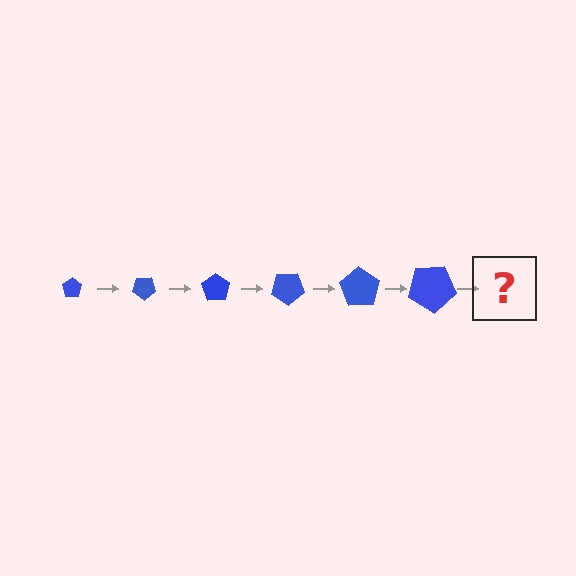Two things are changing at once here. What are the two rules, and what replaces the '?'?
The two rules are that the pentagon grows larger each step and it rotates 35 degrees each step. The '?' should be a pentagon, larger than the previous one and rotated 210 degrees from the start.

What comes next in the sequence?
The next element should be a pentagon, larger than the previous one and rotated 210 degrees from the start.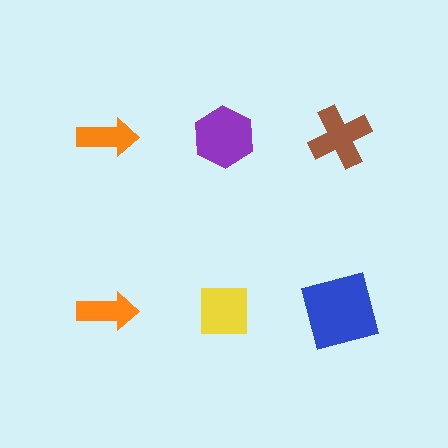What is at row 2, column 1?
An orange arrow.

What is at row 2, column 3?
A blue square.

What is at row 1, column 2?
A purple hexagon.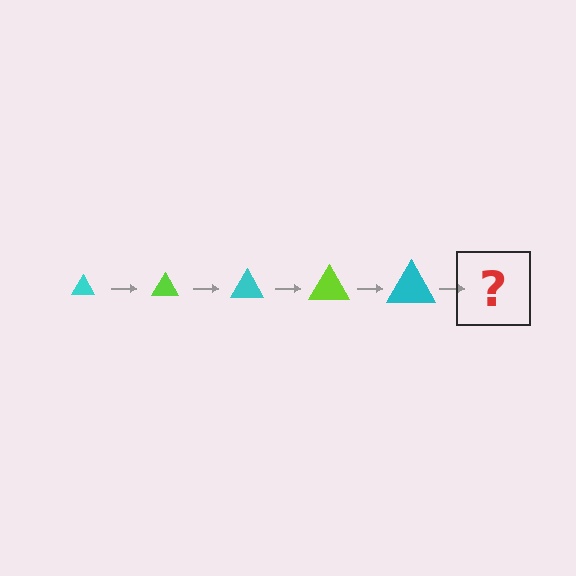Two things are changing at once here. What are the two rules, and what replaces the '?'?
The two rules are that the triangle grows larger each step and the color cycles through cyan and lime. The '?' should be a lime triangle, larger than the previous one.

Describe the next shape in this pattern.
It should be a lime triangle, larger than the previous one.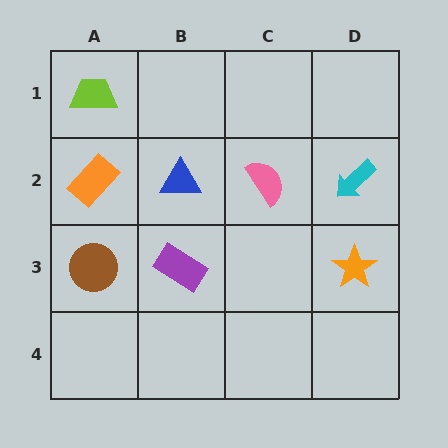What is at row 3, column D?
An orange star.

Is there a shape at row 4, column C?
No, that cell is empty.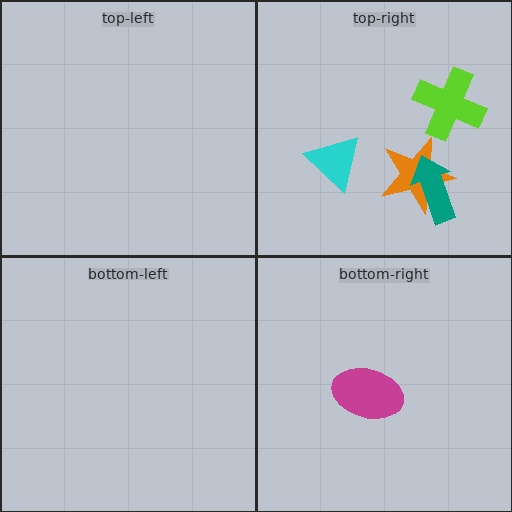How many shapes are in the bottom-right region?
1.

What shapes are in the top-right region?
The orange star, the cyan triangle, the lime cross, the teal arrow.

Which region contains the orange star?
The top-right region.